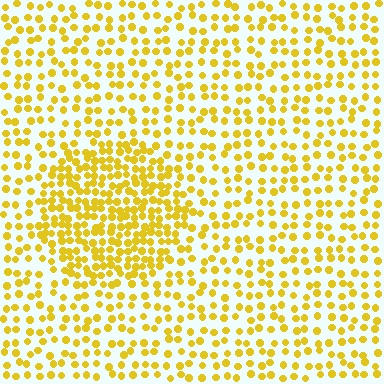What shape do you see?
I see a circle.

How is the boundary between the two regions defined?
The boundary is defined by a change in element density (approximately 2.0x ratio). All elements are the same color, size, and shape.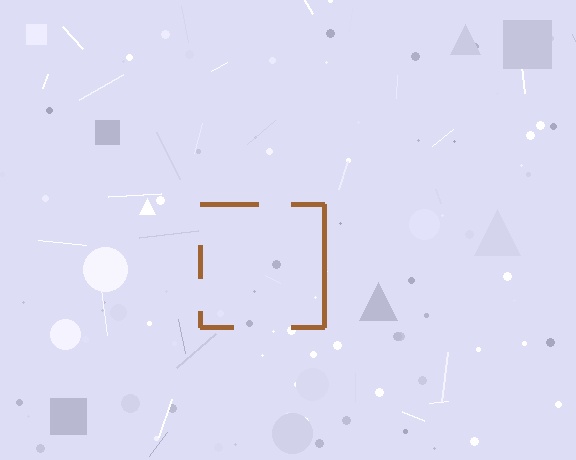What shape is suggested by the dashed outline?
The dashed outline suggests a square.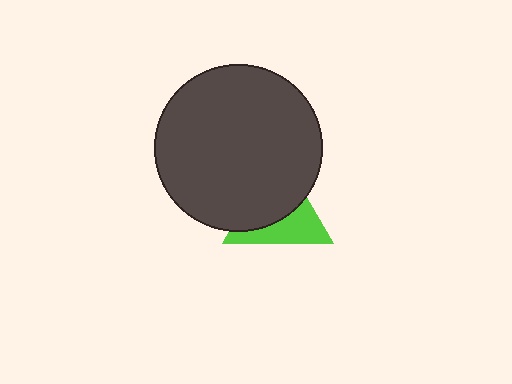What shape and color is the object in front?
The object in front is a dark gray circle.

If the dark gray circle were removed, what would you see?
You would see the complete lime triangle.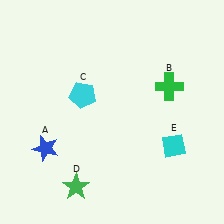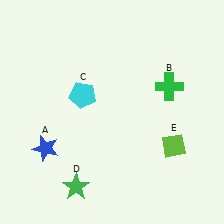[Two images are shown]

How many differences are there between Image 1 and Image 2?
There is 1 difference between the two images.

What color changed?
The diamond (E) changed from cyan in Image 1 to lime in Image 2.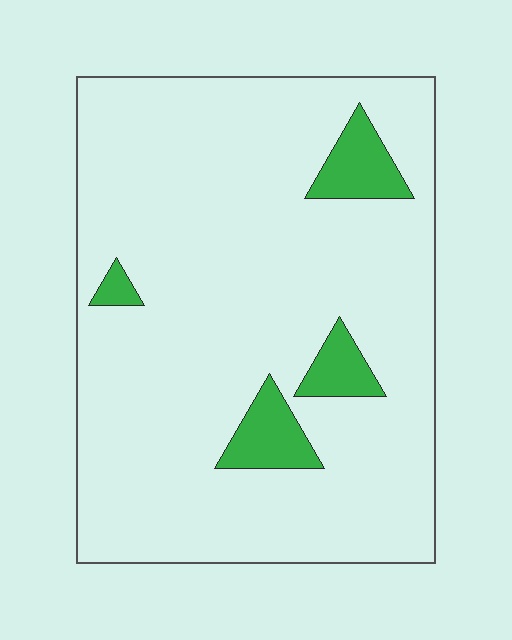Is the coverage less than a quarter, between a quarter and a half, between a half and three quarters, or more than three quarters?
Less than a quarter.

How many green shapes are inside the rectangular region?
4.